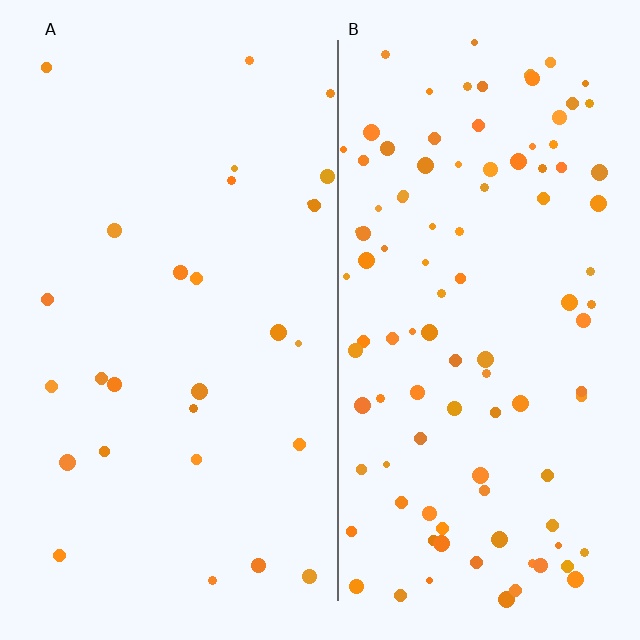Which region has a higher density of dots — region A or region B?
B (the right).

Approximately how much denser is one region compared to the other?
Approximately 3.7× — region B over region A.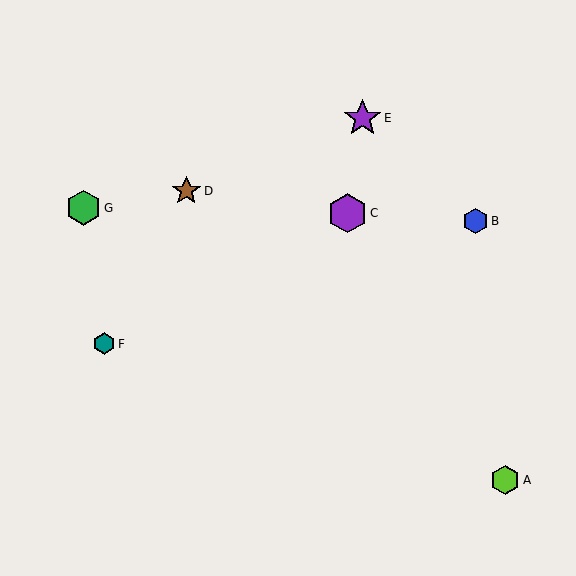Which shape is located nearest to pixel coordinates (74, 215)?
The green hexagon (labeled G) at (83, 208) is nearest to that location.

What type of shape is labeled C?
Shape C is a purple hexagon.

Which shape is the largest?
The purple hexagon (labeled C) is the largest.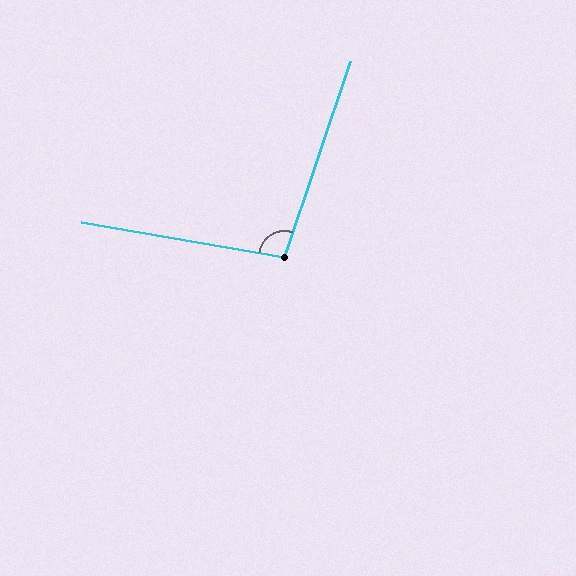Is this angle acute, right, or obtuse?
It is obtuse.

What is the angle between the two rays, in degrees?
Approximately 99 degrees.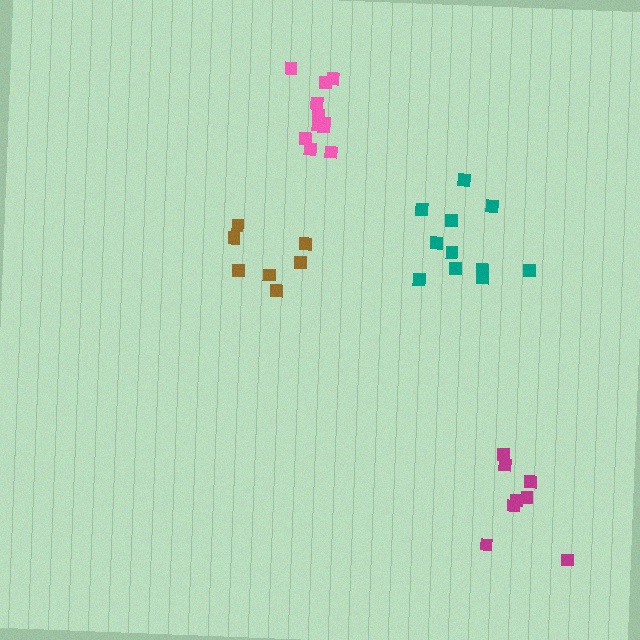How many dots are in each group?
Group 1: 11 dots, Group 2: 11 dots, Group 3: 8 dots, Group 4: 7 dots (37 total).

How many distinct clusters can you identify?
There are 4 distinct clusters.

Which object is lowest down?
The magenta cluster is bottommost.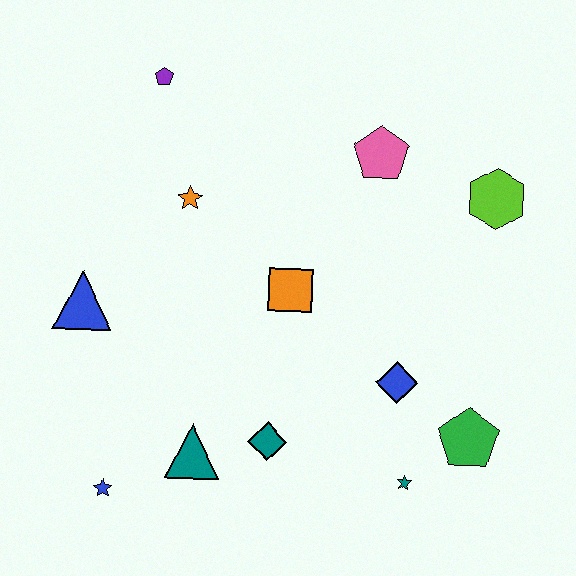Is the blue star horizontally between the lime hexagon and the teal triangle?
No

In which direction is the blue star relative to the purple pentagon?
The blue star is below the purple pentagon.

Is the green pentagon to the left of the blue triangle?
No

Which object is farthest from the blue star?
The lime hexagon is farthest from the blue star.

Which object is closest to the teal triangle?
The teal diamond is closest to the teal triangle.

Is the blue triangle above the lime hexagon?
No